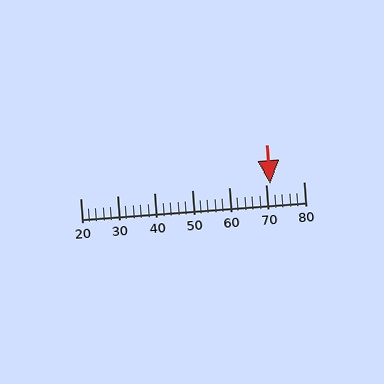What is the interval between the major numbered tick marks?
The major tick marks are spaced 10 units apart.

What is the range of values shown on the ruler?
The ruler shows values from 20 to 80.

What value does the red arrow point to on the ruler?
The red arrow points to approximately 71.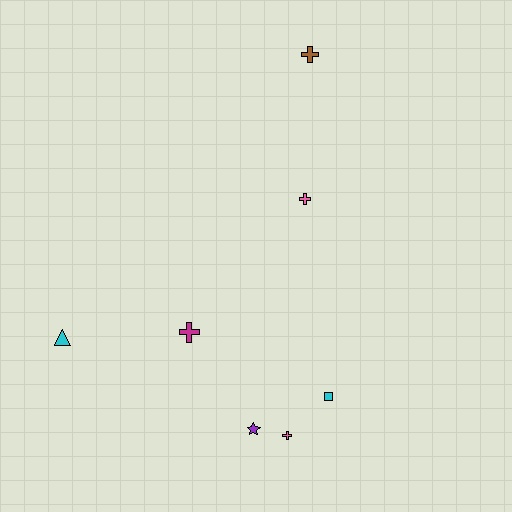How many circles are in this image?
There are no circles.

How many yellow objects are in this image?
There are no yellow objects.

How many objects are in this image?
There are 7 objects.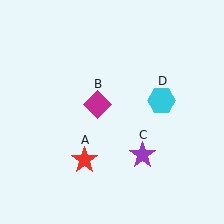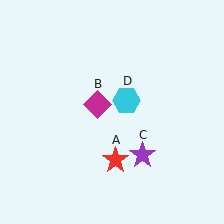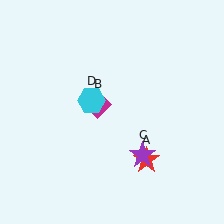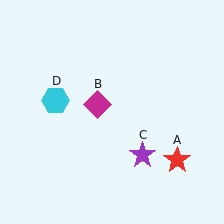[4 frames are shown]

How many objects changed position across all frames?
2 objects changed position: red star (object A), cyan hexagon (object D).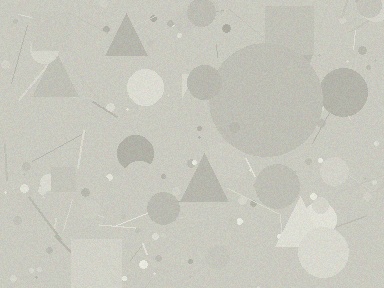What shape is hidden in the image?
A circle is hidden in the image.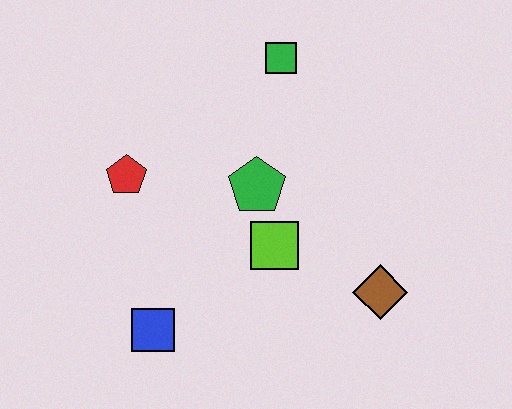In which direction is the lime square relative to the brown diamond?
The lime square is to the left of the brown diamond.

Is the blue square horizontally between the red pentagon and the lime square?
Yes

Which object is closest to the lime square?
The green pentagon is closest to the lime square.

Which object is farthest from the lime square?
The green square is farthest from the lime square.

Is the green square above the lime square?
Yes